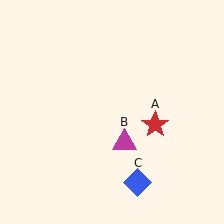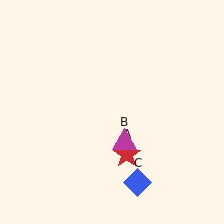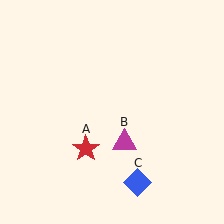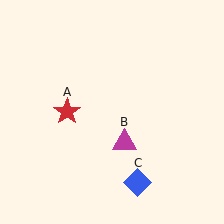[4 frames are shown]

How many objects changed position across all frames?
1 object changed position: red star (object A).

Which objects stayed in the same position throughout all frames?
Magenta triangle (object B) and blue diamond (object C) remained stationary.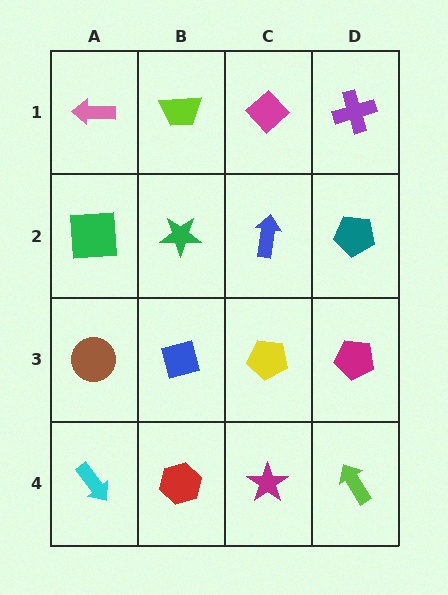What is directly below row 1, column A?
A green square.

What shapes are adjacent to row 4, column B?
A blue square (row 3, column B), a cyan arrow (row 4, column A), a magenta star (row 4, column C).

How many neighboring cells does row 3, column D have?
3.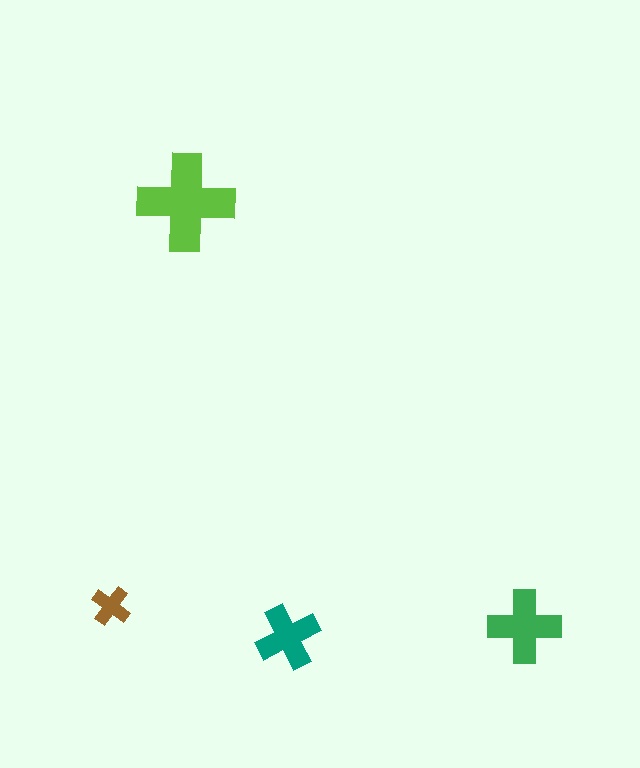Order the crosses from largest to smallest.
the lime one, the green one, the teal one, the brown one.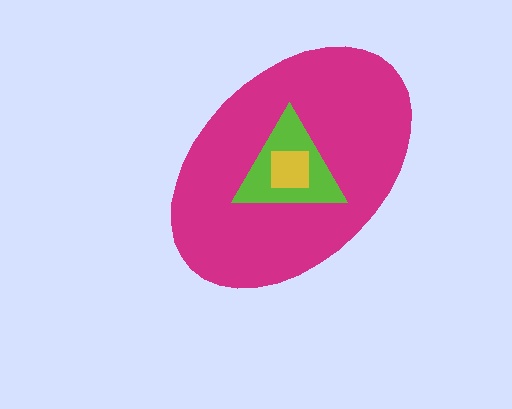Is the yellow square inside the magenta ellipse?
Yes.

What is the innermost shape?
The yellow square.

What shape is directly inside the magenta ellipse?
The lime triangle.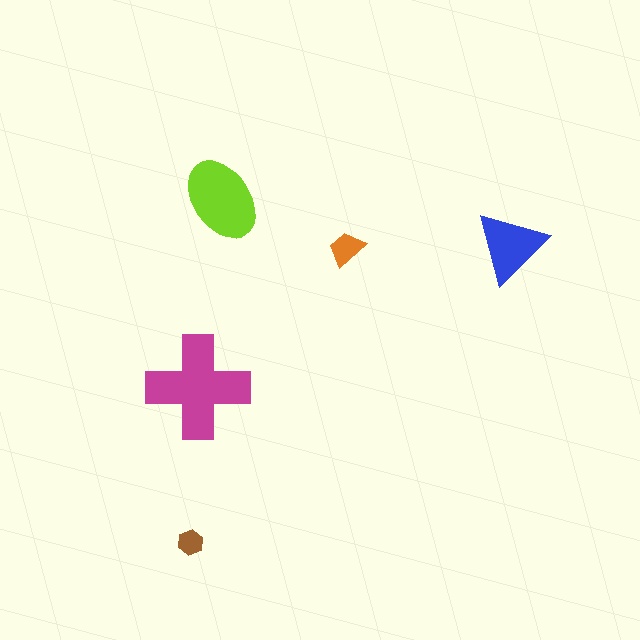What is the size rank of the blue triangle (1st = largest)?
3rd.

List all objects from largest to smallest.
The magenta cross, the lime ellipse, the blue triangle, the orange trapezoid, the brown hexagon.